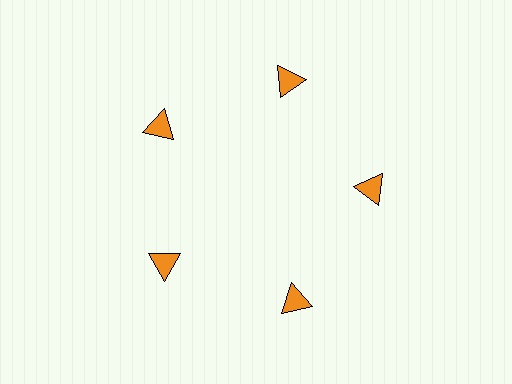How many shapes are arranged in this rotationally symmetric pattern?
There are 5 shapes, arranged in 5 groups of 1.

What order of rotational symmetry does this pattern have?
This pattern has 5-fold rotational symmetry.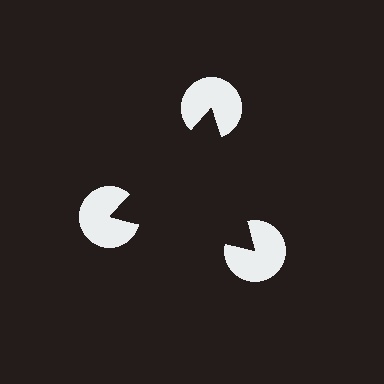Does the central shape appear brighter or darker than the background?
It typically appears slightly darker than the background, even though no actual brightness change is drawn.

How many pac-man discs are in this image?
There are 3 — one at each vertex of the illusory triangle.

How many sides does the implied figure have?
3 sides.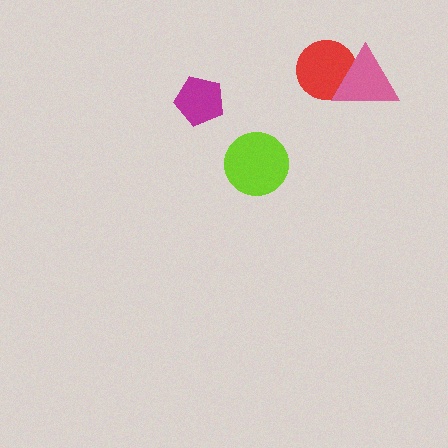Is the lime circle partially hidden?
No, no other shape covers it.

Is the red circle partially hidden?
Yes, it is partially covered by another shape.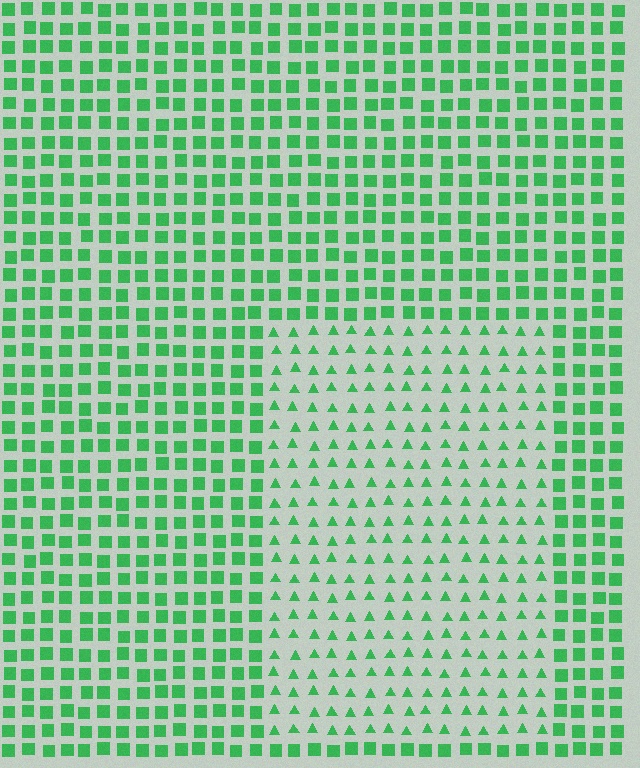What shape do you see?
I see a rectangle.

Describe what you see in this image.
The image is filled with small green elements arranged in a uniform grid. A rectangle-shaped region contains triangles, while the surrounding area contains squares. The boundary is defined purely by the change in element shape.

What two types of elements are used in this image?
The image uses triangles inside the rectangle region and squares outside it.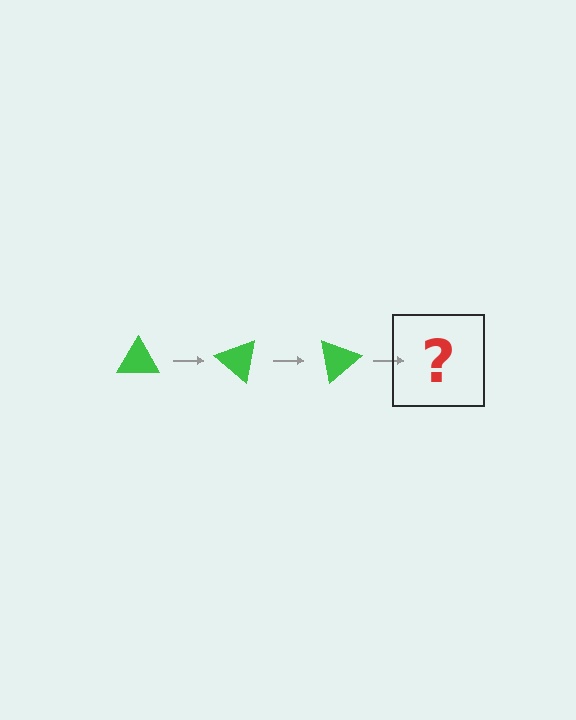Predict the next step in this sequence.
The next step is a green triangle rotated 120 degrees.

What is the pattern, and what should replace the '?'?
The pattern is that the triangle rotates 40 degrees each step. The '?' should be a green triangle rotated 120 degrees.